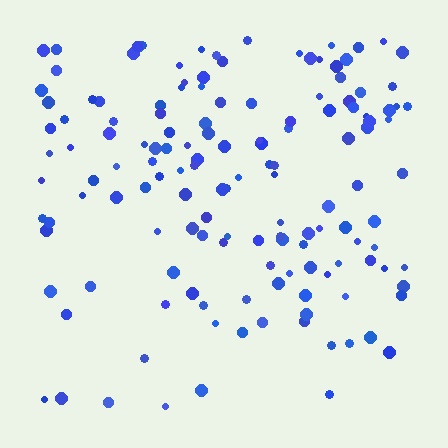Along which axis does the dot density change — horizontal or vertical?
Vertical.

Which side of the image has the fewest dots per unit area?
The bottom.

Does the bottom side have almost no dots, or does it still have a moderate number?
Still a moderate number, just noticeably fewer than the top.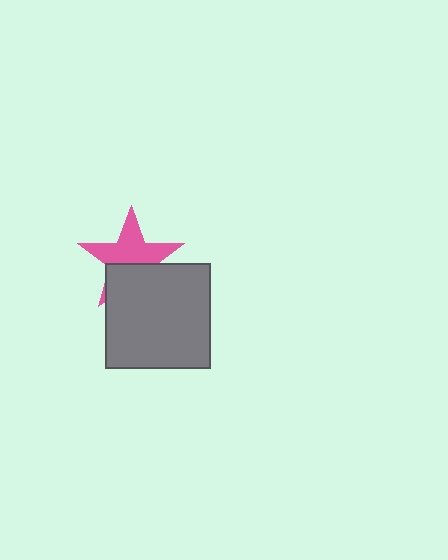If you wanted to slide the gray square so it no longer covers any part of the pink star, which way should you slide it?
Slide it down — that is the most direct way to separate the two shapes.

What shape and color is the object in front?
The object in front is a gray square.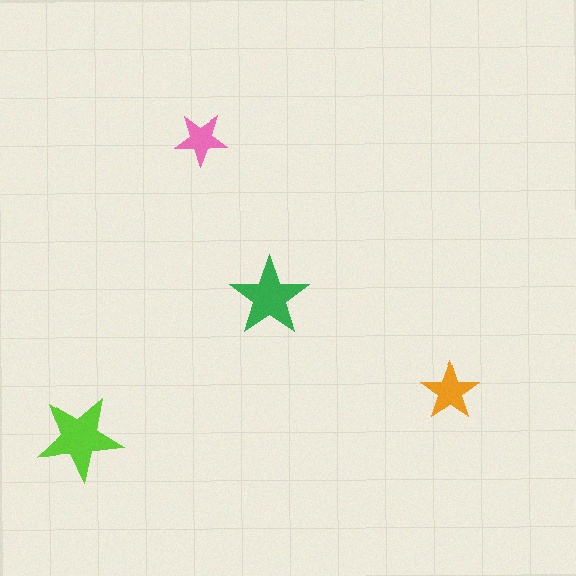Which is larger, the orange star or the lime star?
The lime one.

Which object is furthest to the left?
The lime star is leftmost.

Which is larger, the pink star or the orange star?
The orange one.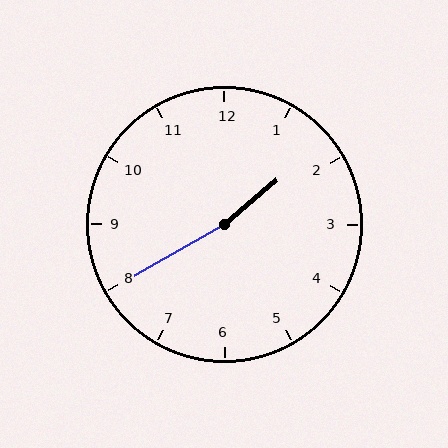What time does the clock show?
1:40.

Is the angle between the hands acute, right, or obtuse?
It is obtuse.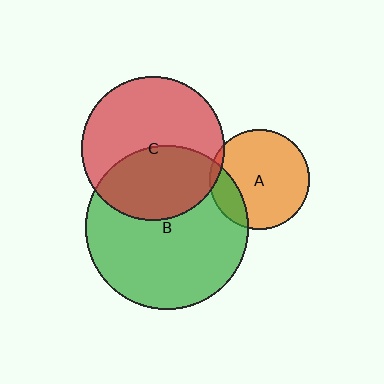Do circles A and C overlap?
Yes.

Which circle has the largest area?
Circle B (green).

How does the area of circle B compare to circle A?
Approximately 2.7 times.